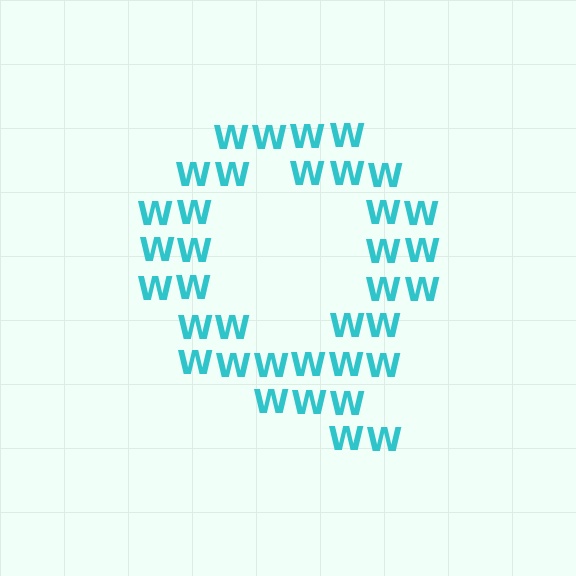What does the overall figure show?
The overall figure shows the letter Q.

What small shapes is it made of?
It is made of small letter W's.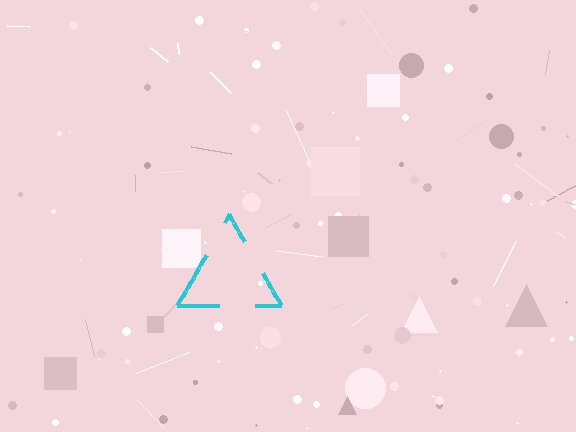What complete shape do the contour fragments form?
The contour fragments form a triangle.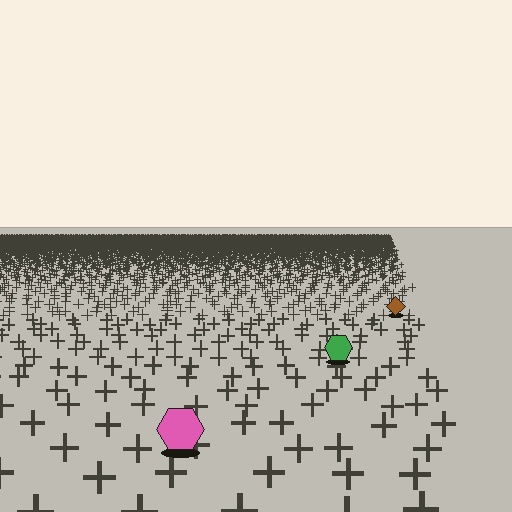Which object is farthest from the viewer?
The brown diamond is farthest from the viewer. It appears smaller and the ground texture around it is denser.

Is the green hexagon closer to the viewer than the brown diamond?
Yes. The green hexagon is closer — you can tell from the texture gradient: the ground texture is coarser near it.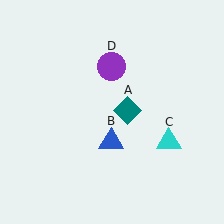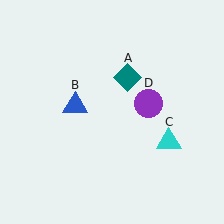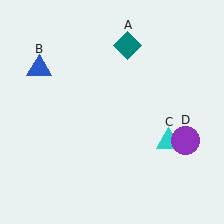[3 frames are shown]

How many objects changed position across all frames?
3 objects changed position: teal diamond (object A), blue triangle (object B), purple circle (object D).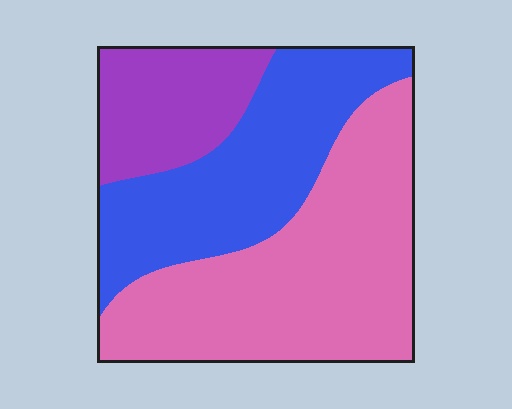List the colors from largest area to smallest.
From largest to smallest: pink, blue, purple.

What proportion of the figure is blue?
Blue covers about 35% of the figure.